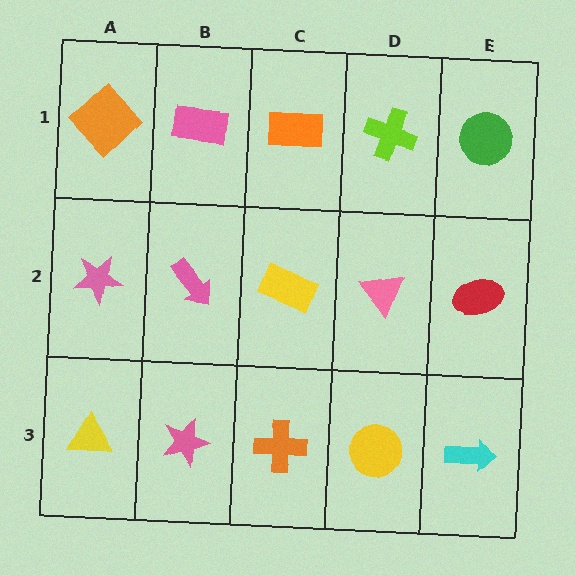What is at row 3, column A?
A yellow triangle.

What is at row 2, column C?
A yellow rectangle.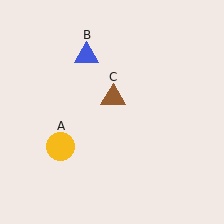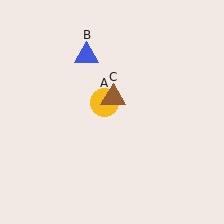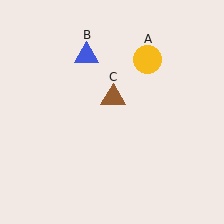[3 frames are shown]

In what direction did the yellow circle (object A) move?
The yellow circle (object A) moved up and to the right.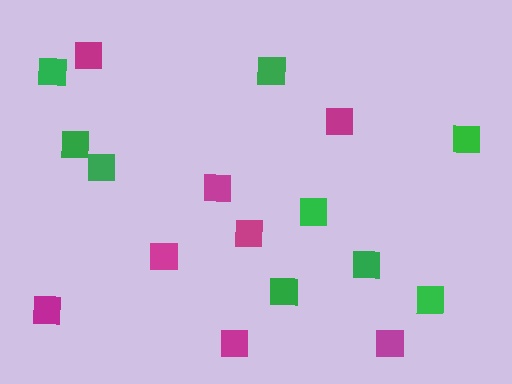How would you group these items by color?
There are 2 groups: one group of green squares (9) and one group of magenta squares (8).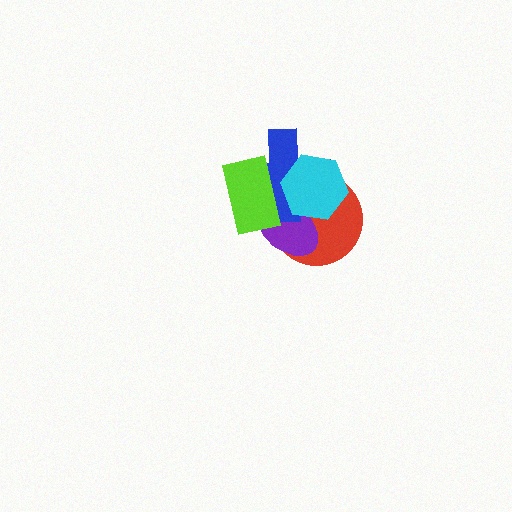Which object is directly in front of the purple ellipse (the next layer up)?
The blue cross is directly in front of the purple ellipse.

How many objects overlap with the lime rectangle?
4 objects overlap with the lime rectangle.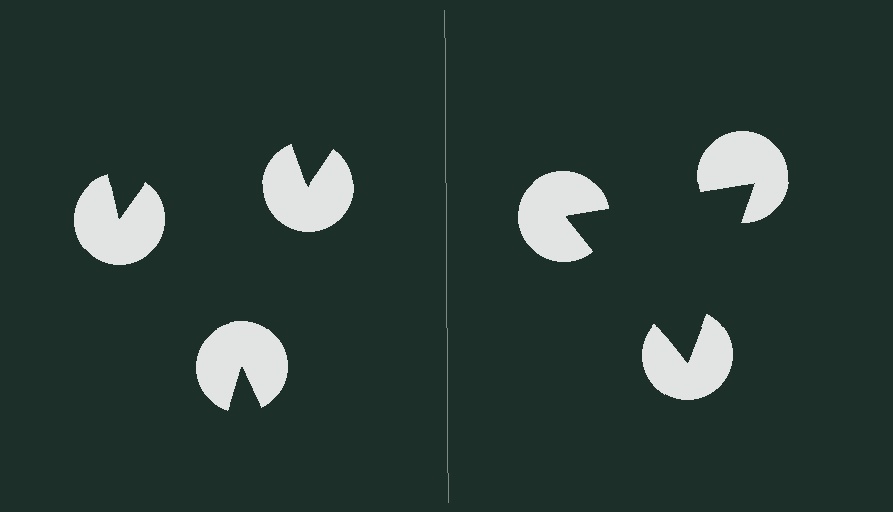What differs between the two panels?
The pac-man discs are positioned identically on both sides; only the wedge orientations differ. On the right they align to a triangle; on the left they are misaligned.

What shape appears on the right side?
An illusory triangle.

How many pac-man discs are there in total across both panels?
6 — 3 on each side.